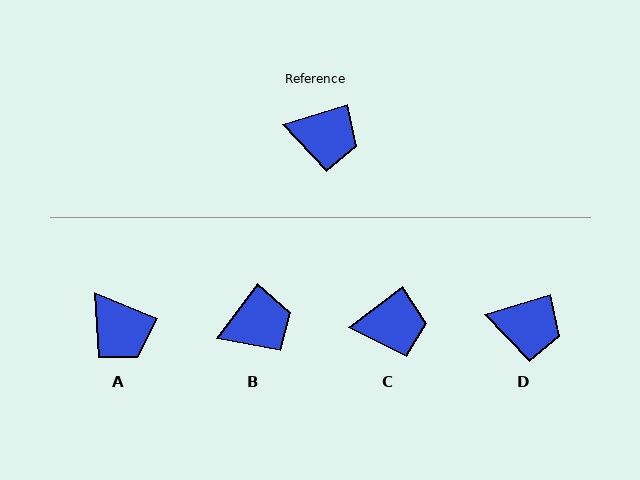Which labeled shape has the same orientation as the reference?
D.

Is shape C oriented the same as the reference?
No, it is off by about 21 degrees.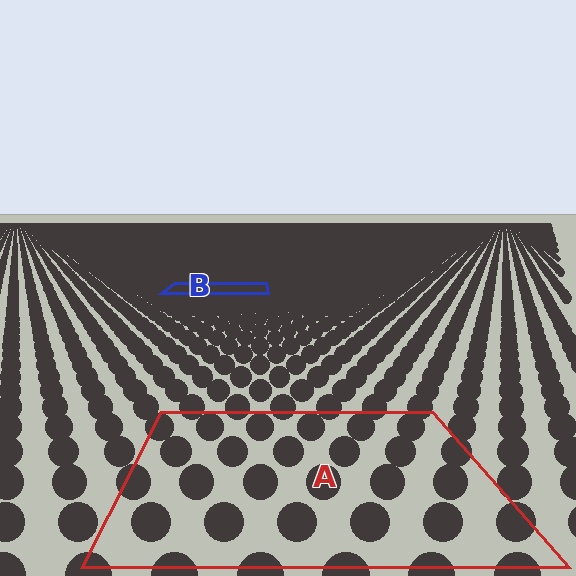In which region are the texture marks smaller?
The texture marks are smaller in region B, because it is farther away.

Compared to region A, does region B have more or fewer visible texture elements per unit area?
Region B has more texture elements per unit area — they are packed more densely because it is farther away.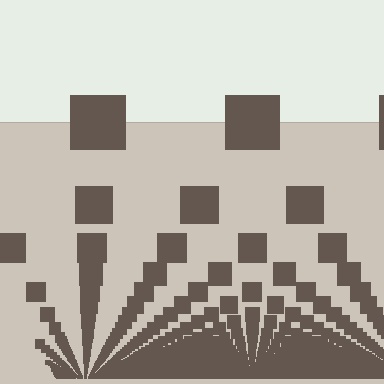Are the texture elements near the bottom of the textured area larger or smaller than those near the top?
Smaller. The gradient is inverted — elements near the bottom are smaller and denser.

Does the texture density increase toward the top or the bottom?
Density increases toward the bottom.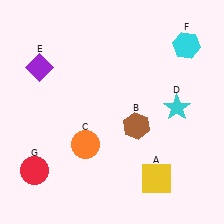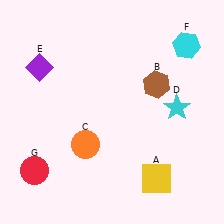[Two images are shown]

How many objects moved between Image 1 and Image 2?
1 object moved between the two images.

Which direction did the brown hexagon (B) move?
The brown hexagon (B) moved up.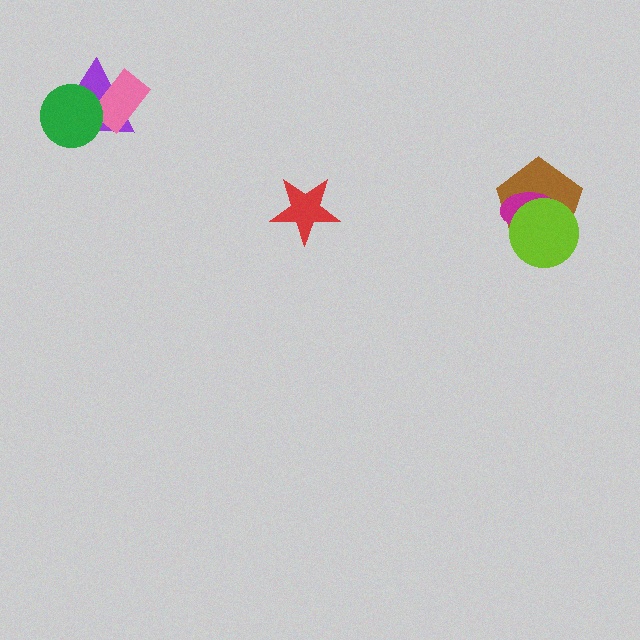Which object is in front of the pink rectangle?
The green circle is in front of the pink rectangle.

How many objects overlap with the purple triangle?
2 objects overlap with the purple triangle.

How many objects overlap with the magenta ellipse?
2 objects overlap with the magenta ellipse.